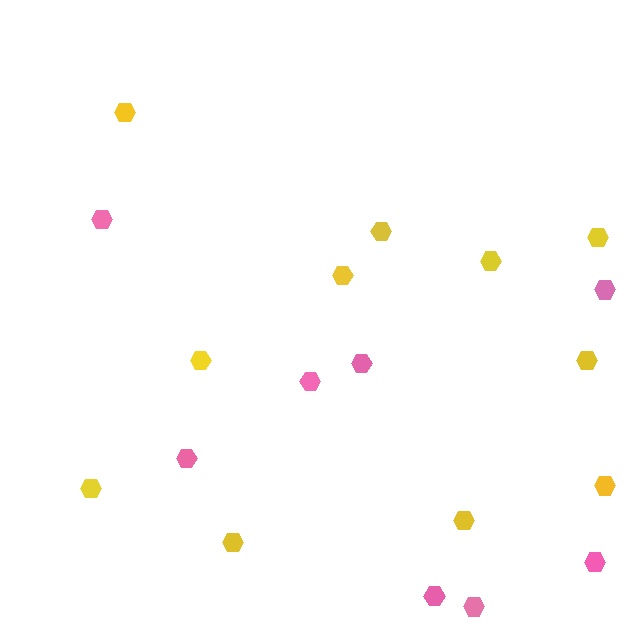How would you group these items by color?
There are 2 groups: one group of yellow hexagons (11) and one group of pink hexagons (8).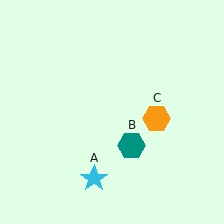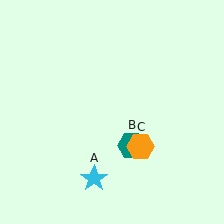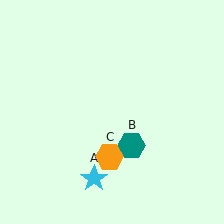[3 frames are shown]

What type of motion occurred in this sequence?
The orange hexagon (object C) rotated clockwise around the center of the scene.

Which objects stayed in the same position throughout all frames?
Cyan star (object A) and teal hexagon (object B) remained stationary.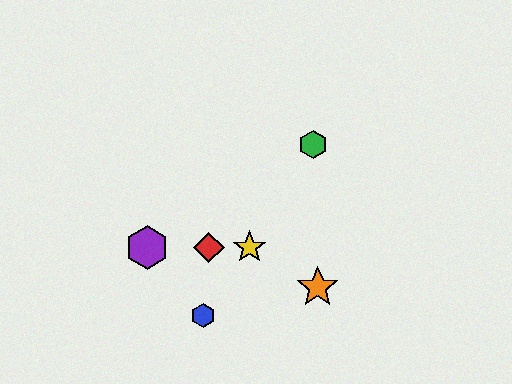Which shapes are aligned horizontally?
The red diamond, the yellow star, the purple hexagon are aligned horizontally.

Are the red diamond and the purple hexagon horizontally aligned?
Yes, both are at y≈247.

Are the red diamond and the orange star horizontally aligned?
No, the red diamond is at y≈247 and the orange star is at y≈287.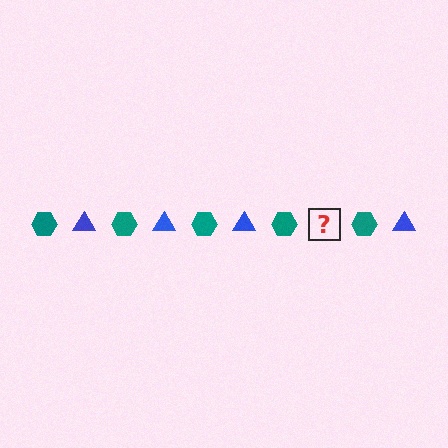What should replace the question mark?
The question mark should be replaced with a blue triangle.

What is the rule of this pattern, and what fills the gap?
The rule is that the pattern alternates between teal hexagon and blue triangle. The gap should be filled with a blue triangle.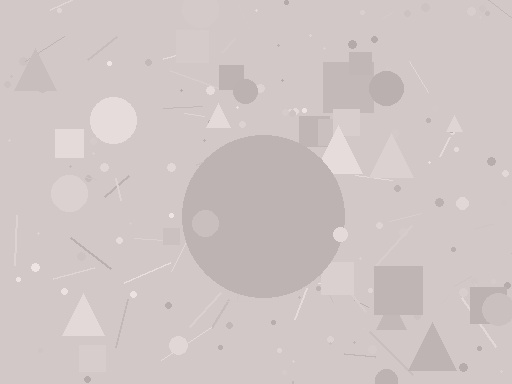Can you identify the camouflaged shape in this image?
The camouflaged shape is a circle.